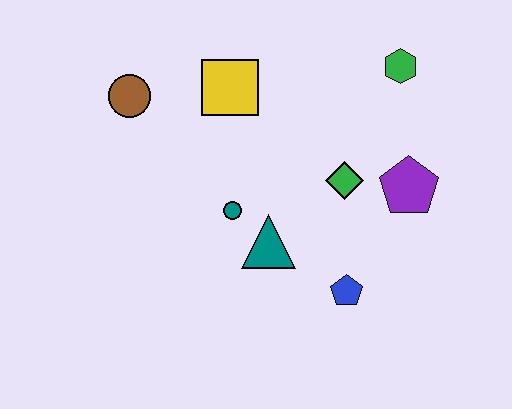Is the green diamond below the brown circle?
Yes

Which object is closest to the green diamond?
The purple pentagon is closest to the green diamond.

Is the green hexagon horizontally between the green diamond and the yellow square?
No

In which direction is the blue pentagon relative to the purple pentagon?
The blue pentagon is below the purple pentagon.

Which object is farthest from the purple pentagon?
The brown circle is farthest from the purple pentagon.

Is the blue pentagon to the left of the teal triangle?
No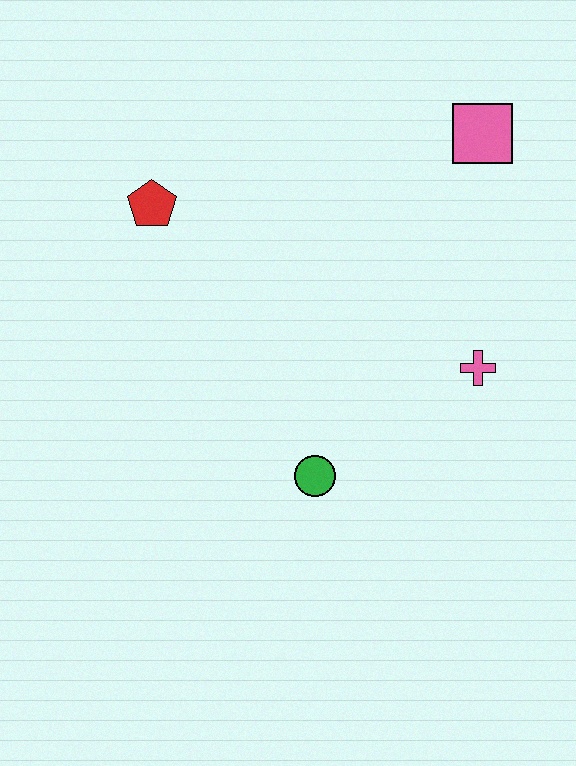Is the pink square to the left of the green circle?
No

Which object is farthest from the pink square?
The green circle is farthest from the pink square.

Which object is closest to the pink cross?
The green circle is closest to the pink cross.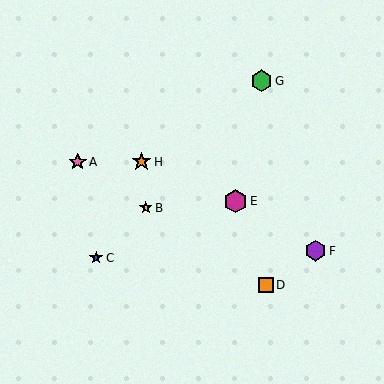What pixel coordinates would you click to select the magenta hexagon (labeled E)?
Click at (236, 201) to select the magenta hexagon E.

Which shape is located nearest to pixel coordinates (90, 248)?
The blue star (labeled C) at (96, 258) is nearest to that location.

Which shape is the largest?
The magenta hexagon (labeled E) is the largest.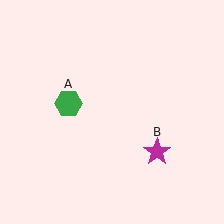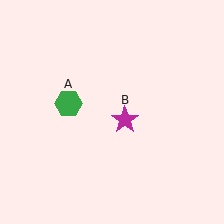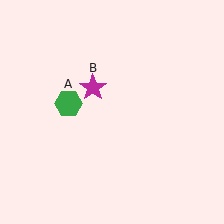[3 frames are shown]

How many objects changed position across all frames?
1 object changed position: magenta star (object B).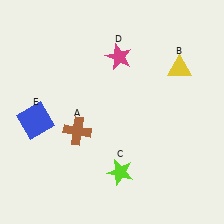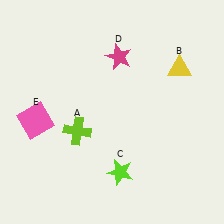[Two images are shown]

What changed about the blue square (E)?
In Image 1, E is blue. In Image 2, it changed to pink.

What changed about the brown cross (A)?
In Image 1, A is brown. In Image 2, it changed to lime.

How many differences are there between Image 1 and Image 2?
There are 2 differences between the two images.